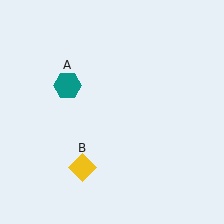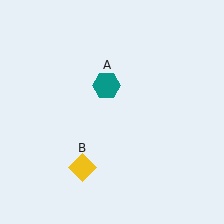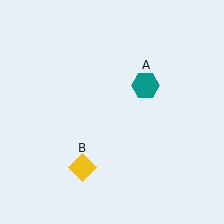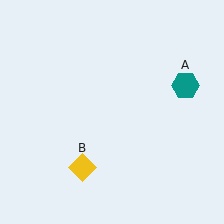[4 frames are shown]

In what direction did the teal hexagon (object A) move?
The teal hexagon (object A) moved right.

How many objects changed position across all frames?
1 object changed position: teal hexagon (object A).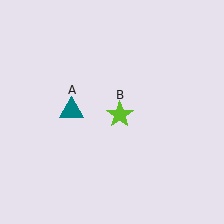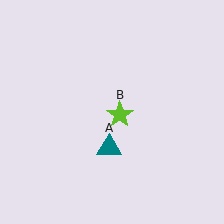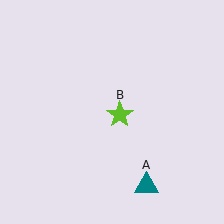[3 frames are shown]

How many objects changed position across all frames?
1 object changed position: teal triangle (object A).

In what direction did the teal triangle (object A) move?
The teal triangle (object A) moved down and to the right.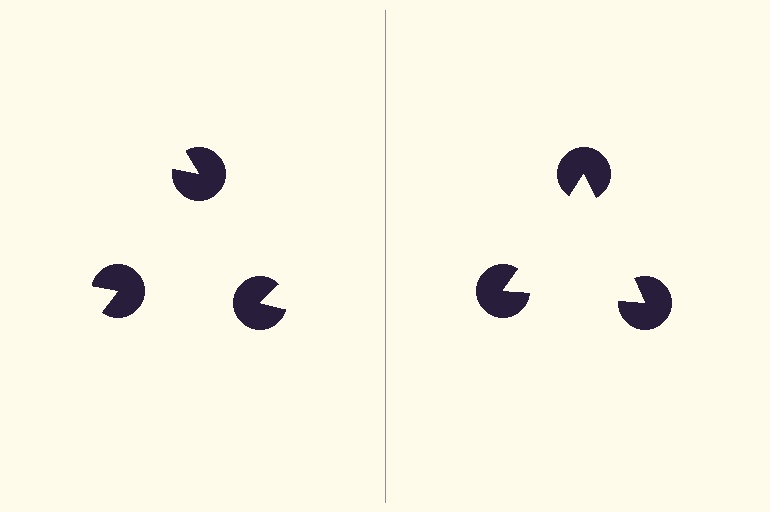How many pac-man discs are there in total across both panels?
6 — 3 on each side.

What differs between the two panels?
The pac-man discs are positioned identically on both sides; only the wedge orientations differ. On the right they align to a triangle; on the left they are misaligned.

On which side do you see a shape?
An illusory triangle appears on the right side. On the left side the wedge cuts are rotated, so no coherent shape forms.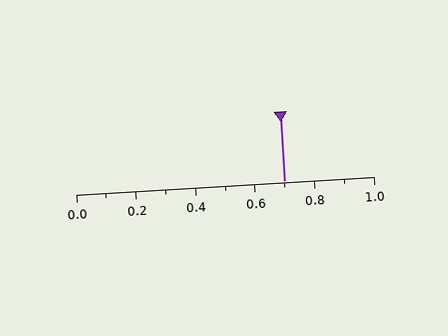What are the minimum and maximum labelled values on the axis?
The axis runs from 0.0 to 1.0.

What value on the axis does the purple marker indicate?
The marker indicates approximately 0.7.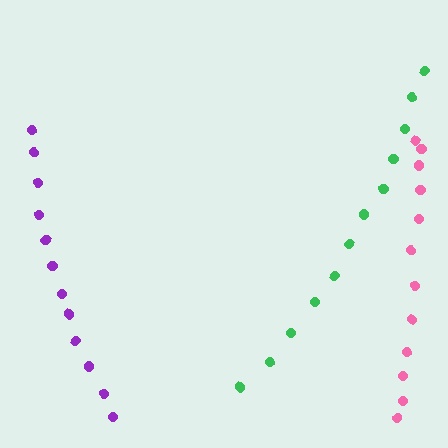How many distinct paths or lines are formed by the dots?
There are 3 distinct paths.